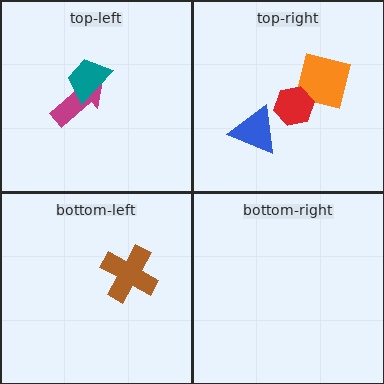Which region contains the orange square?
The top-right region.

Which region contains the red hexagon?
The top-right region.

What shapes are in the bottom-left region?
The brown cross.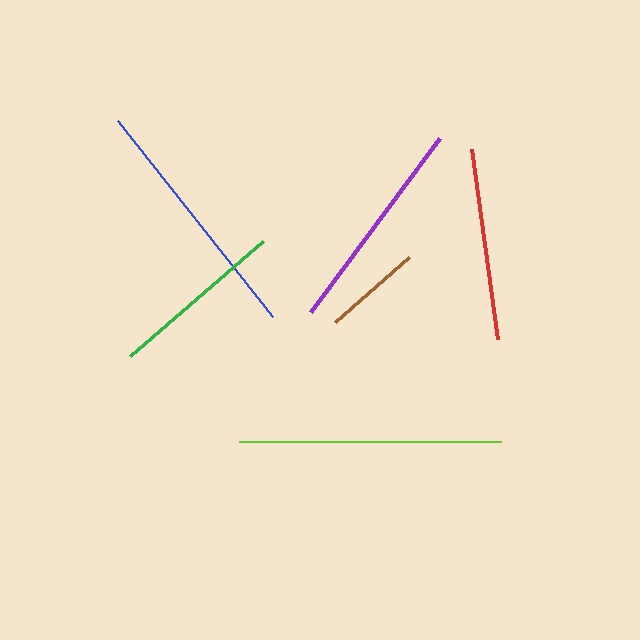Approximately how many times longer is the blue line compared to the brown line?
The blue line is approximately 2.5 times the length of the brown line.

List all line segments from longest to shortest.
From longest to shortest: lime, blue, purple, red, green, brown.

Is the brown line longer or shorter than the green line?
The green line is longer than the brown line.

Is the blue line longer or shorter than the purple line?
The blue line is longer than the purple line.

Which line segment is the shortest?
The brown line is the shortest at approximately 99 pixels.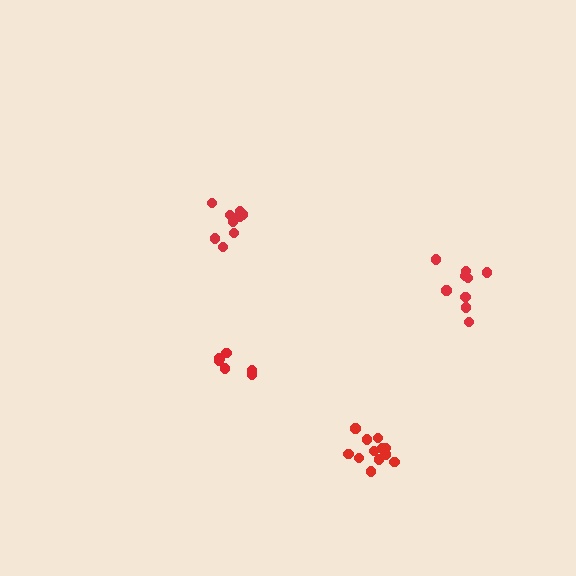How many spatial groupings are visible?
There are 4 spatial groupings.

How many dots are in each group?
Group 1: 6 dots, Group 2: 9 dots, Group 3: 9 dots, Group 4: 12 dots (36 total).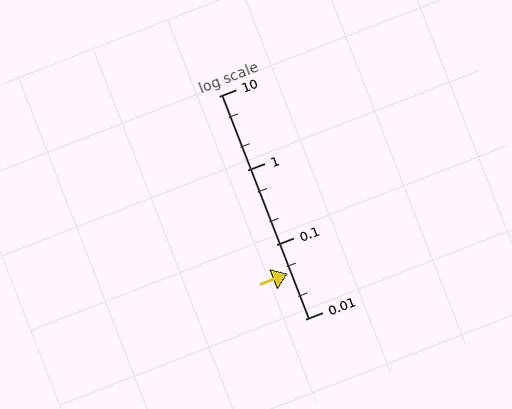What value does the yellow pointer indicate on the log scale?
The pointer indicates approximately 0.041.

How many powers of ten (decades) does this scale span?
The scale spans 3 decades, from 0.01 to 10.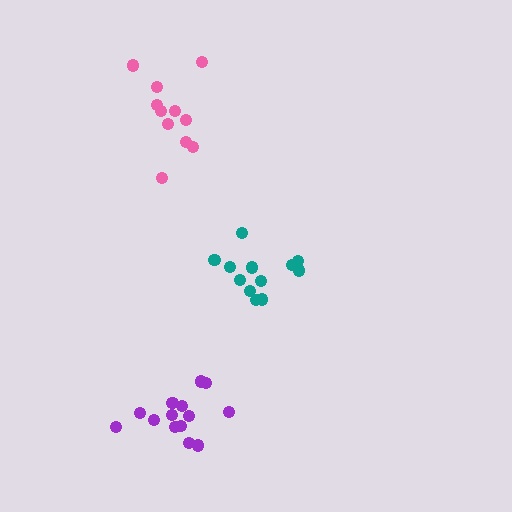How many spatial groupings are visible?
There are 3 spatial groupings.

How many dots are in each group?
Group 1: 12 dots, Group 2: 11 dots, Group 3: 14 dots (37 total).